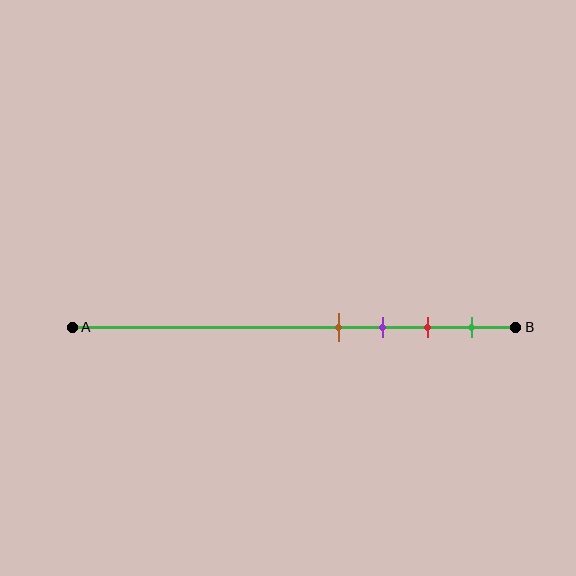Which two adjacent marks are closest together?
The brown and purple marks are the closest adjacent pair.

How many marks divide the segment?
There are 4 marks dividing the segment.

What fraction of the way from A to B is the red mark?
The red mark is approximately 80% (0.8) of the way from A to B.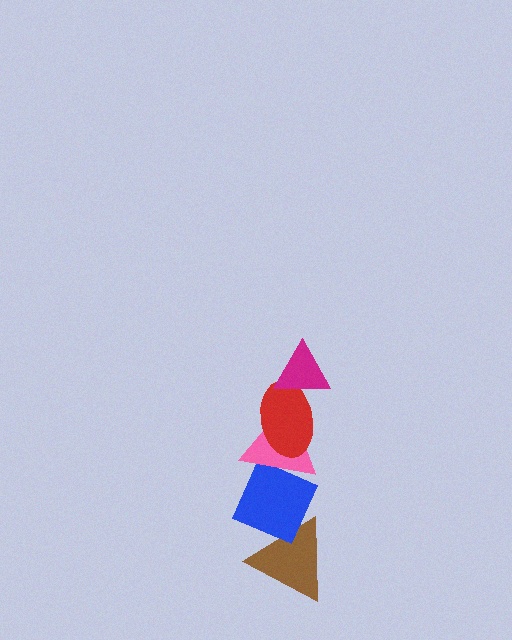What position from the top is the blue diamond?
The blue diamond is 4th from the top.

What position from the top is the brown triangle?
The brown triangle is 5th from the top.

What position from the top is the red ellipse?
The red ellipse is 2nd from the top.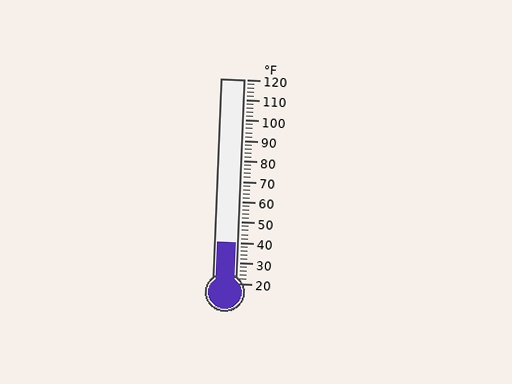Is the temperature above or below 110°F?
The temperature is below 110°F.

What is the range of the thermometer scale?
The thermometer scale ranges from 20°F to 120°F.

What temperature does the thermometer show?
The thermometer shows approximately 40°F.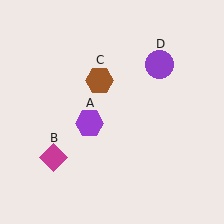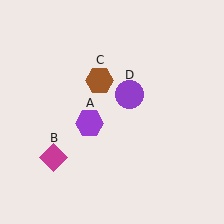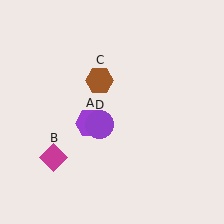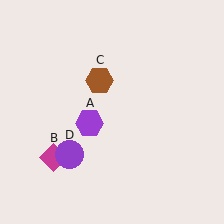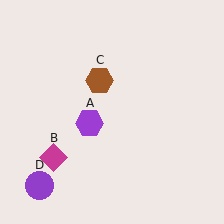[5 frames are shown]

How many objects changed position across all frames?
1 object changed position: purple circle (object D).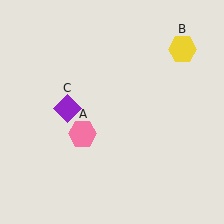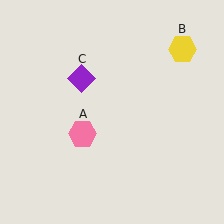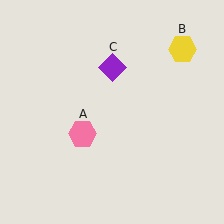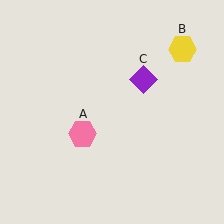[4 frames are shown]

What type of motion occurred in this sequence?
The purple diamond (object C) rotated clockwise around the center of the scene.